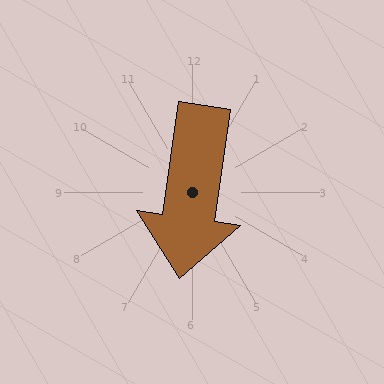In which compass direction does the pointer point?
South.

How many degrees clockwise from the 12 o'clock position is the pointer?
Approximately 188 degrees.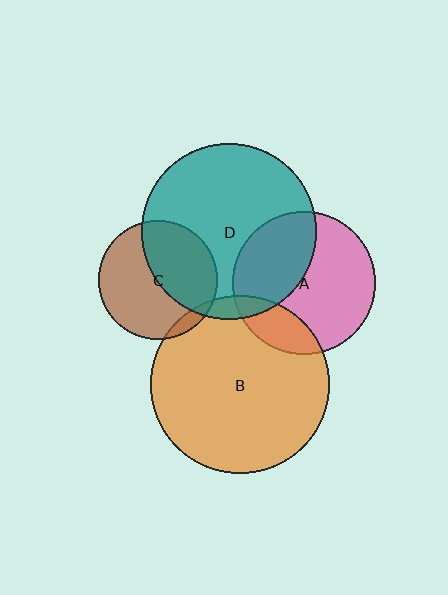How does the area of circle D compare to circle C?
Approximately 2.2 times.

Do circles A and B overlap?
Yes.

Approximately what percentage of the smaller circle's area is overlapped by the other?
Approximately 20%.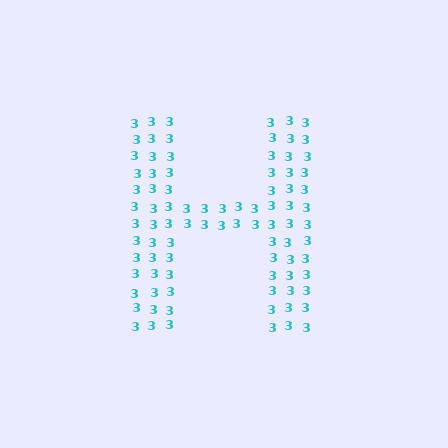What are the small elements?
The small elements are digit 3's.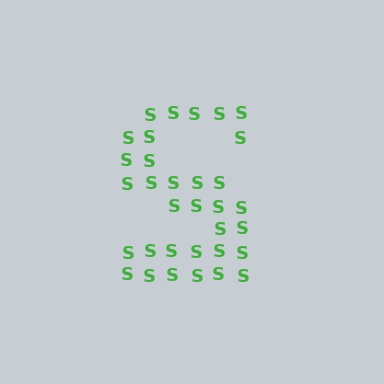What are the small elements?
The small elements are letter S's.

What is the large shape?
The large shape is the letter S.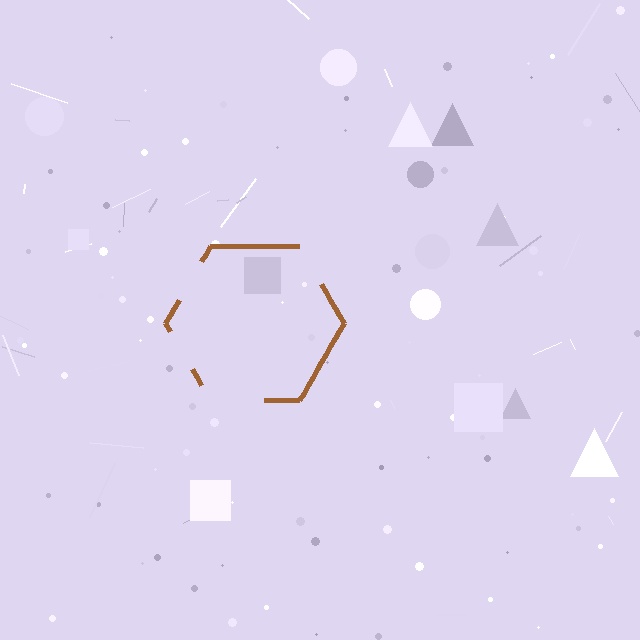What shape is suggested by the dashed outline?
The dashed outline suggests a hexagon.